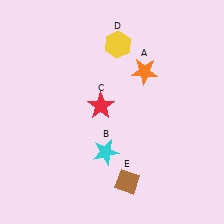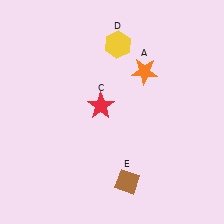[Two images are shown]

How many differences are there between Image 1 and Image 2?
There is 1 difference between the two images.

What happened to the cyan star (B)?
The cyan star (B) was removed in Image 2. It was in the bottom-left area of Image 1.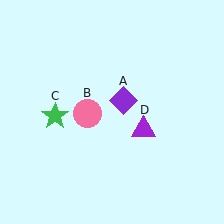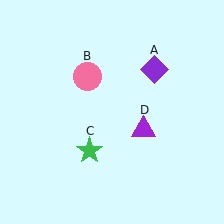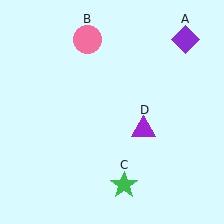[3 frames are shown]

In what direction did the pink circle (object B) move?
The pink circle (object B) moved up.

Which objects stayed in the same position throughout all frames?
Purple triangle (object D) remained stationary.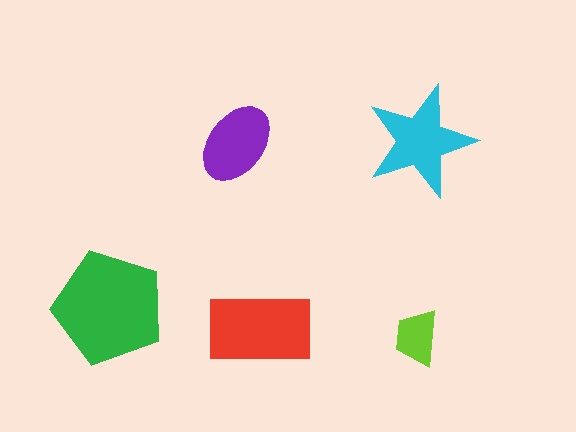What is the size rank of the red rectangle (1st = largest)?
2nd.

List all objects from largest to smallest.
The green pentagon, the red rectangle, the cyan star, the purple ellipse, the lime trapezoid.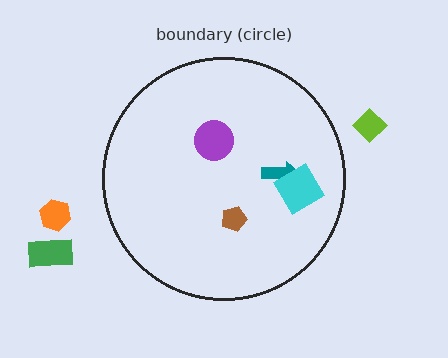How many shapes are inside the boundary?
4 inside, 3 outside.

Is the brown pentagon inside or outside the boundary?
Inside.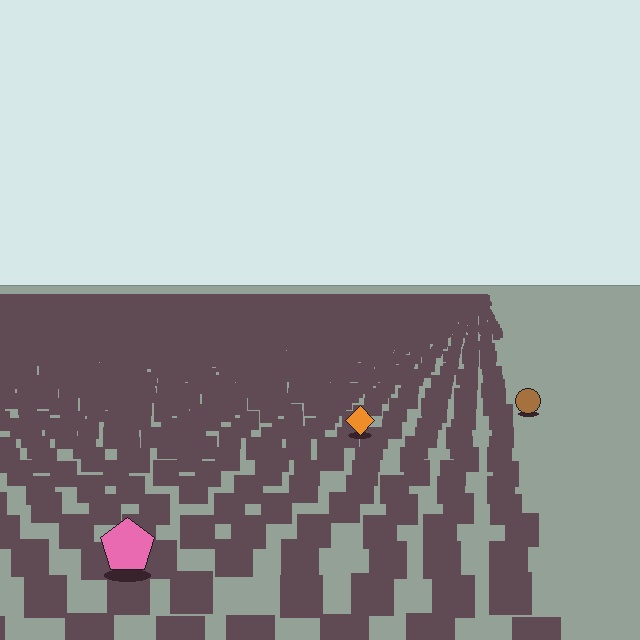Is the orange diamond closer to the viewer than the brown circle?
Yes. The orange diamond is closer — you can tell from the texture gradient: the ground texture is coarser near it.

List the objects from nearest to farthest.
From nearest to farthest: the pink pentagon, the orange diamond, the brown circle.